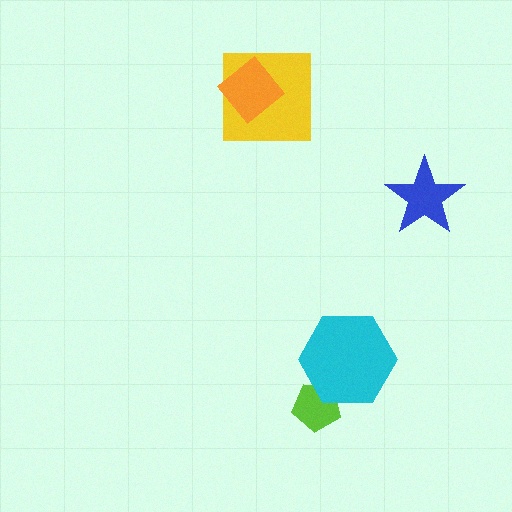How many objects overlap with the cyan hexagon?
1 object overlaps with the cyan hexagon.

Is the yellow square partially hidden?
Yes, it is partially covered by another shape.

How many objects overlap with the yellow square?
1 object overlaps with the yellow square.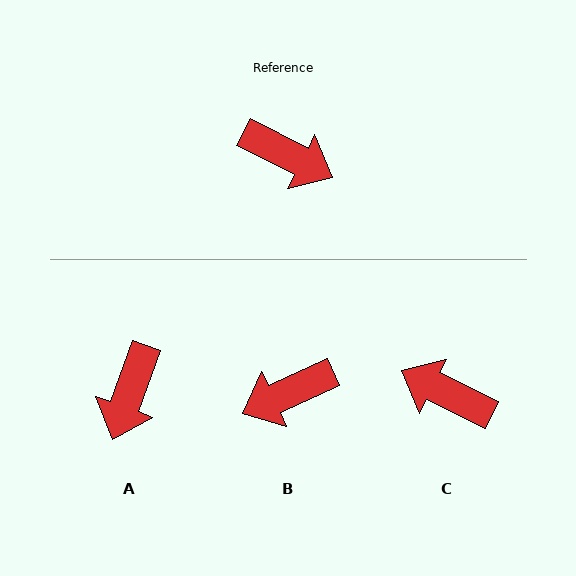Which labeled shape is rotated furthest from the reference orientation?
C, about 179 degrees away.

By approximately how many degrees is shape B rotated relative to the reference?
Approximately 129 degrees clockwise.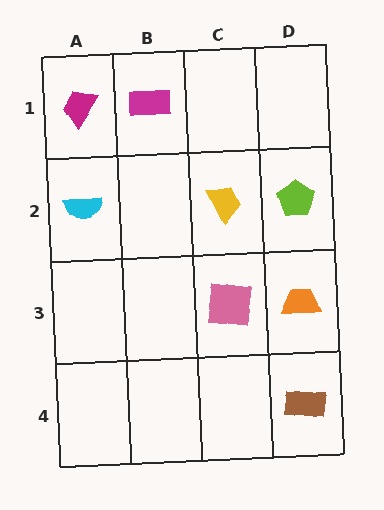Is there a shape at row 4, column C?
No, that cell is empty.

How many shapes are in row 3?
2 shapes.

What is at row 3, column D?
An orange trapezoid.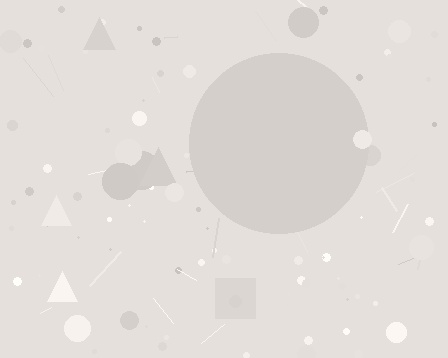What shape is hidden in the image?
A circle is hidden in the image.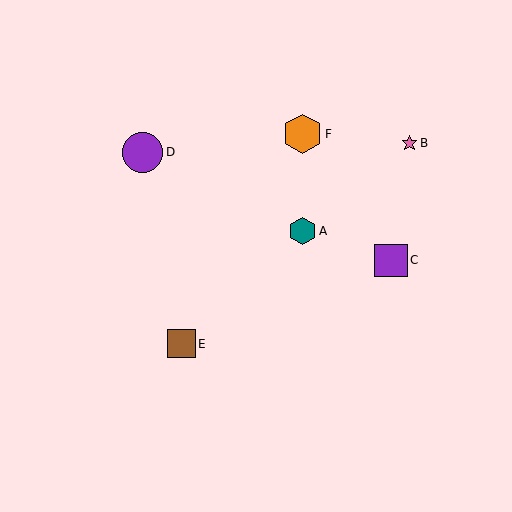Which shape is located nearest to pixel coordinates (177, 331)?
The brown square (labeled E) at (181, 344) is nearest to that location.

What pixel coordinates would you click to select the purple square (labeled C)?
Click at (391, 260) to select the purple square C.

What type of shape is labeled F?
Shape F is an orange hexagon.